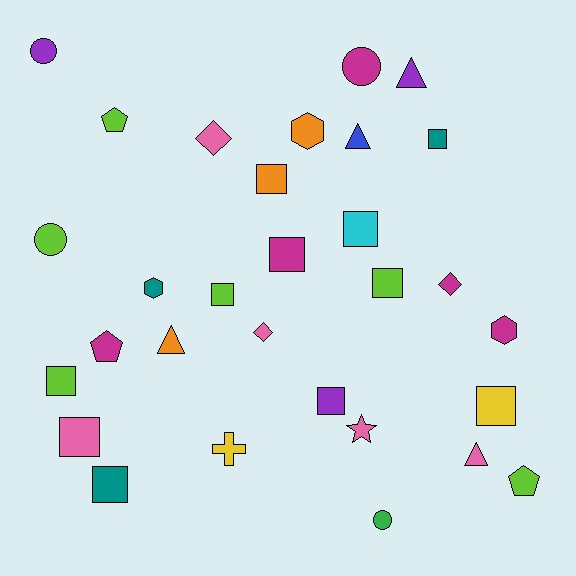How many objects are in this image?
There are 30 objects.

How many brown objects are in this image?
There are no brown objects.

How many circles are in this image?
There are 4 circles.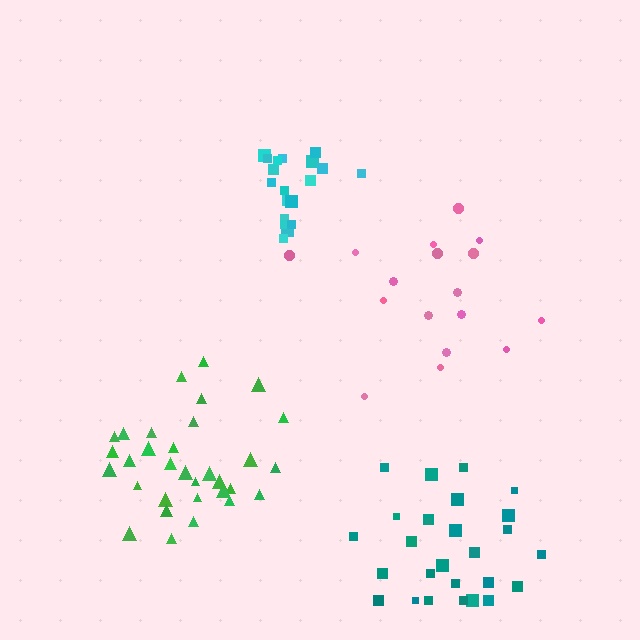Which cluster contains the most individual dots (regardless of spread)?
Green (32).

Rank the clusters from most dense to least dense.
cyan, green, teal, pink.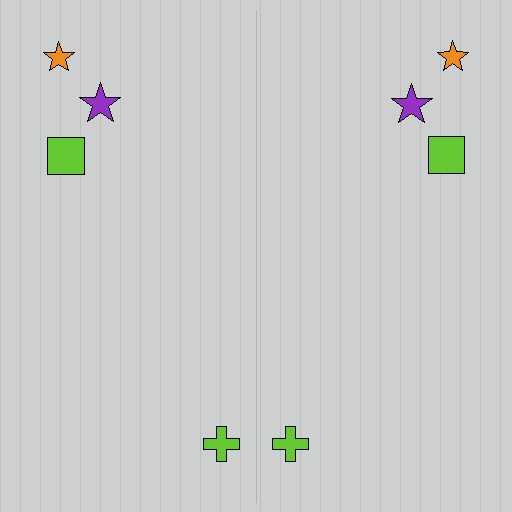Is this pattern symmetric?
Yes, this pattern has bilateral (reflection) symmetry.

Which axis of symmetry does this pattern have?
The pattern has a vertical axis of symmetry running through the center of the image.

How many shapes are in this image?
There are 8 shapes in this image.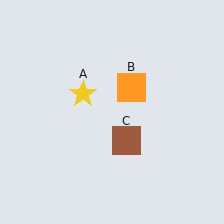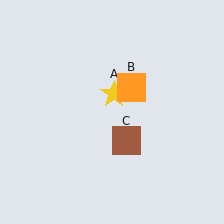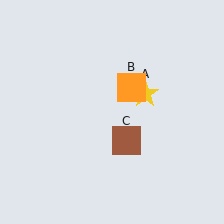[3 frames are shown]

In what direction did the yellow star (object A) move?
The yellow star (object A) moved right.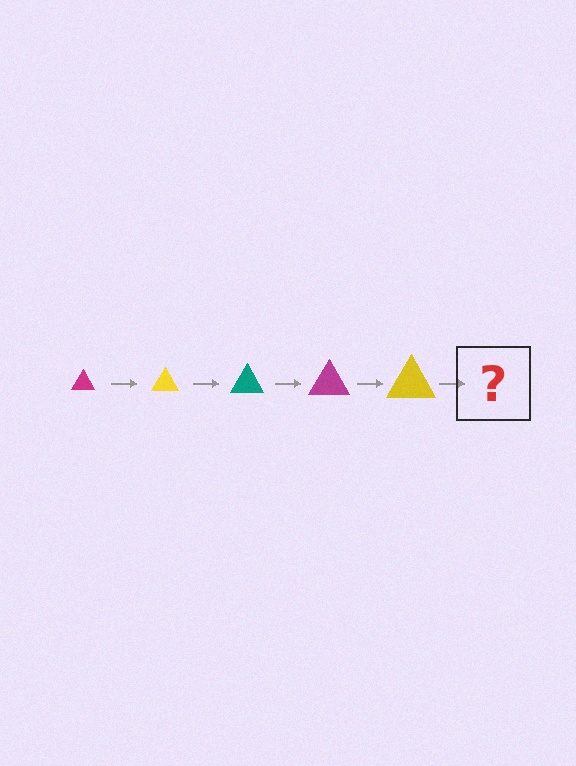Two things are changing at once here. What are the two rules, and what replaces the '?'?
The two rules are that the triangle grows larger each step and the color cycles through magenta, yellow, and teal. The '?' should be a teal triangle, larger than the previous one.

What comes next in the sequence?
The next element should be a teal triangle, larger than the previous one.